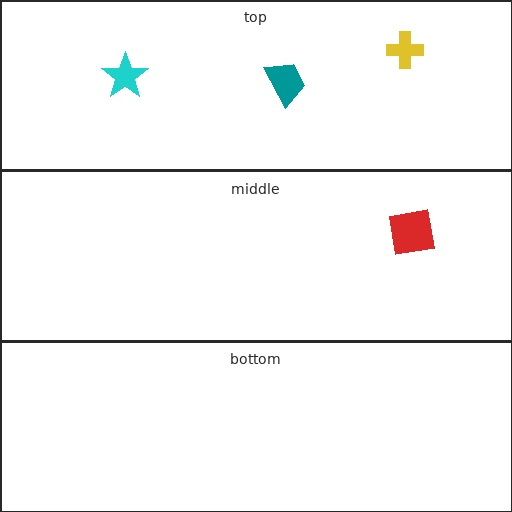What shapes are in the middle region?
The red square.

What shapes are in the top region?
The teal trapezoid, the yellow cross, the cyan star.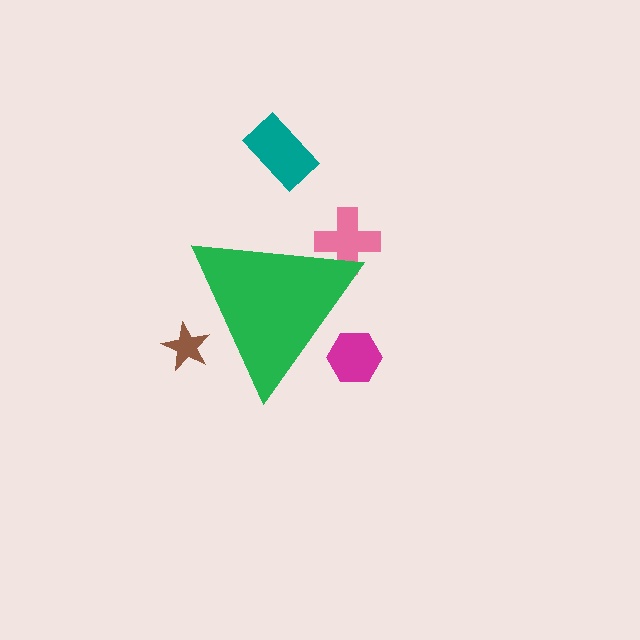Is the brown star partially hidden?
Yes, the brown star is partially hidden behind the green triangle.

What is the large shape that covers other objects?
A green triangle.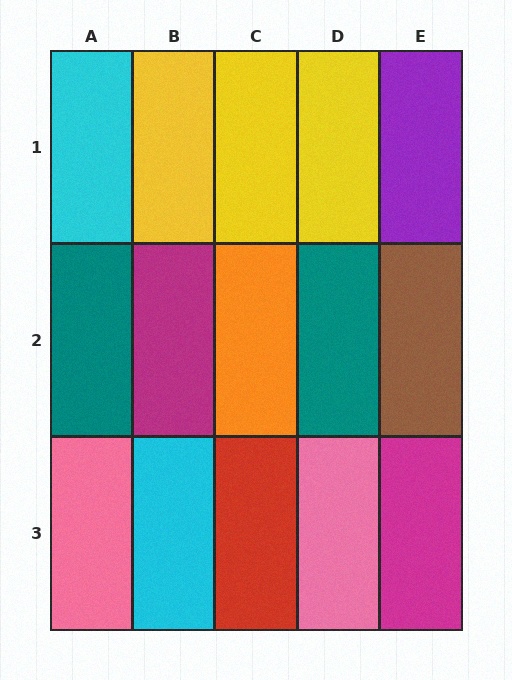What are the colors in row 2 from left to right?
Teal, magenta, orange, teal, brown.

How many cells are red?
1 cell is red.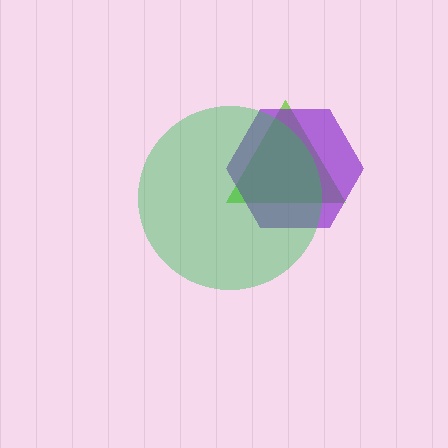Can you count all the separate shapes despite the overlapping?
Yes, there are 3 separate shapes.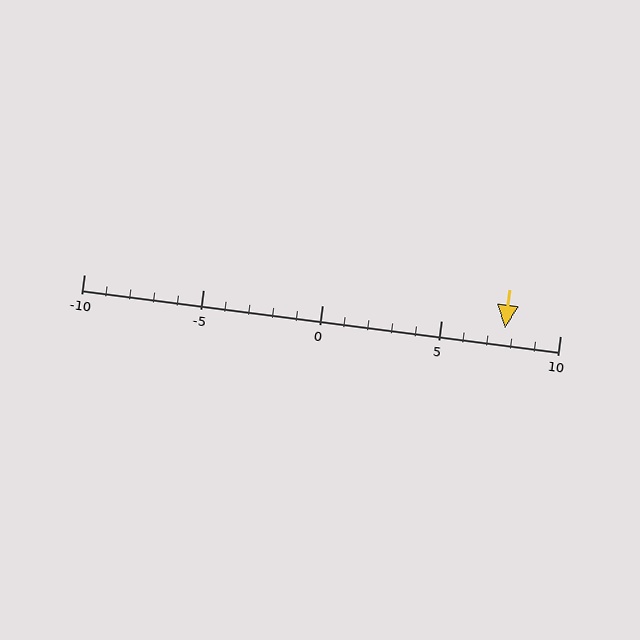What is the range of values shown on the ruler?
The ruler shows values from -10 to 10.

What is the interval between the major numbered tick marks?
The major tick marks are spaced 5 units apart.